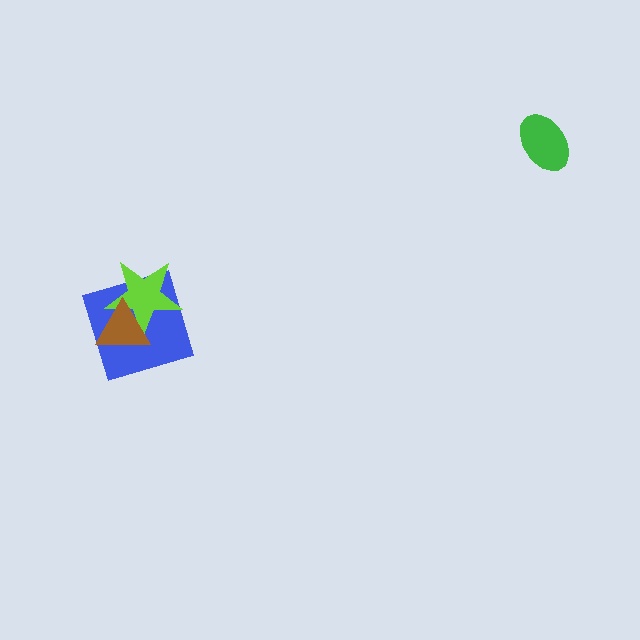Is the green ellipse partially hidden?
No, no other shape covers it.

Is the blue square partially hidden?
Yes, it is partially covered by another shape.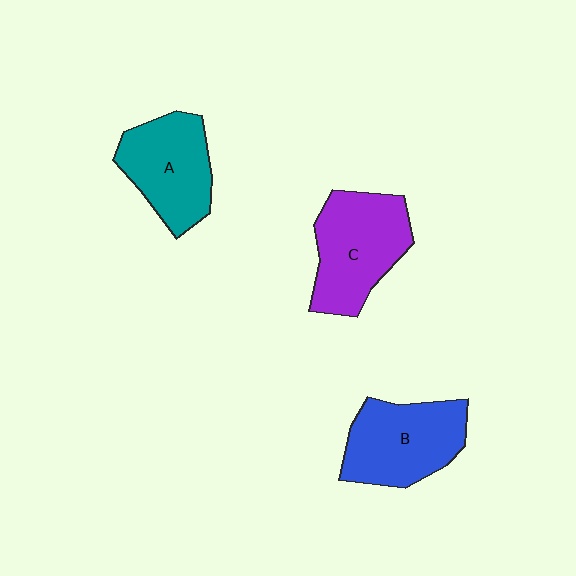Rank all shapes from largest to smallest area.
From largest to smallest: C (purple), B (blue), A (teal).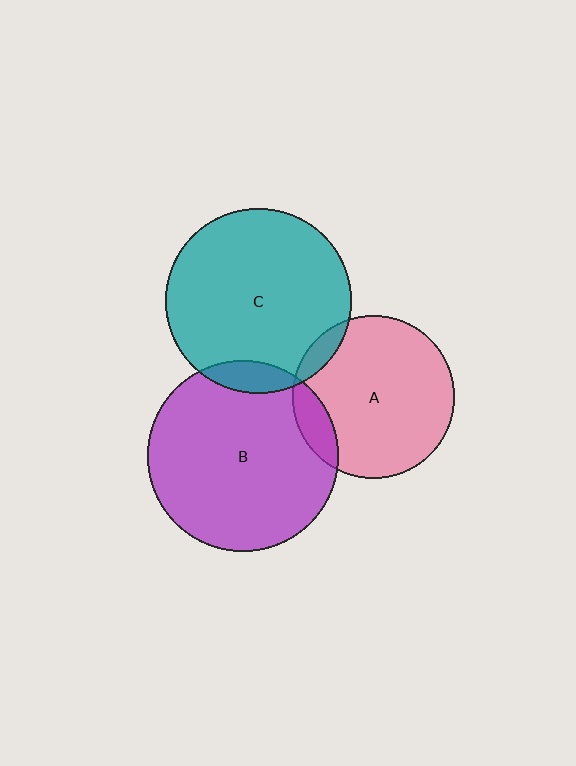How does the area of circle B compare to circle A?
Approximately 1.4 times.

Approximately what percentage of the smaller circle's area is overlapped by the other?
Approximately 10%.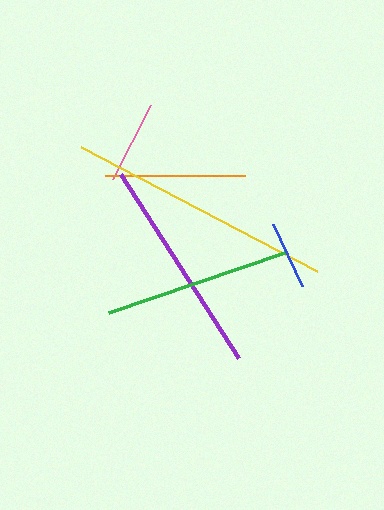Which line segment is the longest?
The yellow line is the longest at approximately 266 pixels.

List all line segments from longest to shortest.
From longest to shortest: yellow, purple, green, orange, pink, blue.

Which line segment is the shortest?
The blue line is the shortest at approximately 69 pixels.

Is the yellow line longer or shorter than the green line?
The yellow line is longer than the green line.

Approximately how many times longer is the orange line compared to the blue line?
The orange line is approximately 2.0 times the length of the blue line.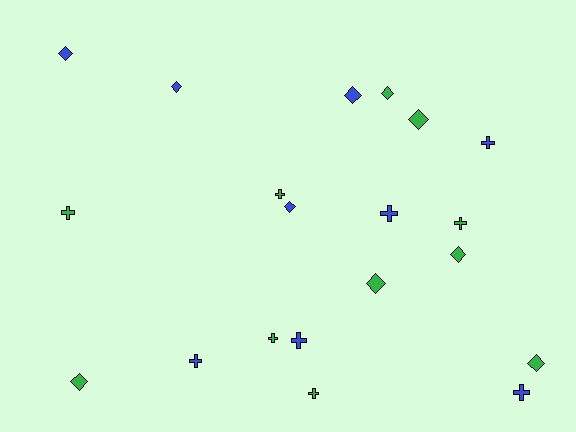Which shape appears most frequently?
Diamond, with 10 objects.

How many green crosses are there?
There are 5 green crosses.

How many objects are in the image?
There are 20 objects.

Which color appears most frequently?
Green, with 11 objects.